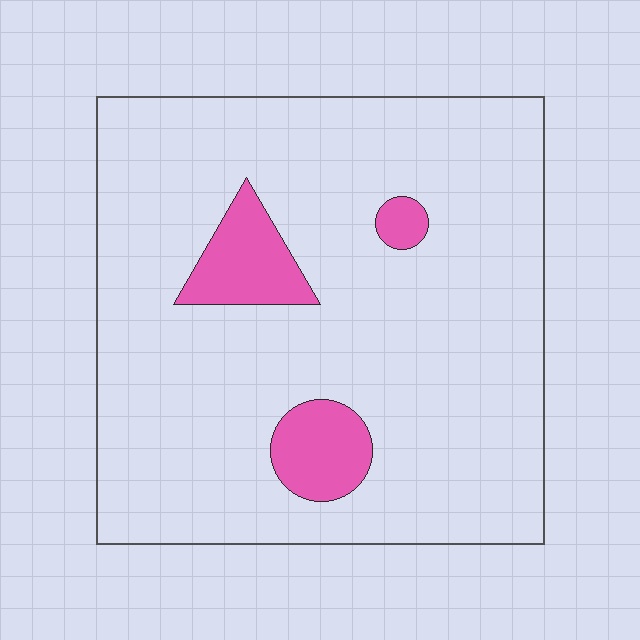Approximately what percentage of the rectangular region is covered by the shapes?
Approximately 10%.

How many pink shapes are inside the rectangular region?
3.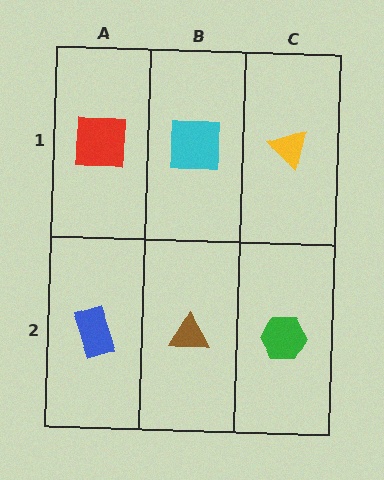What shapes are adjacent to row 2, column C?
A yellow triangle (row 1, column C), a brown triangle (row 2, column B).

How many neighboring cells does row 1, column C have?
2.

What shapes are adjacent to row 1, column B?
A brown triangle (row 2, column B), a red square (row 1, column A), a yellow triangle (row 1, column C).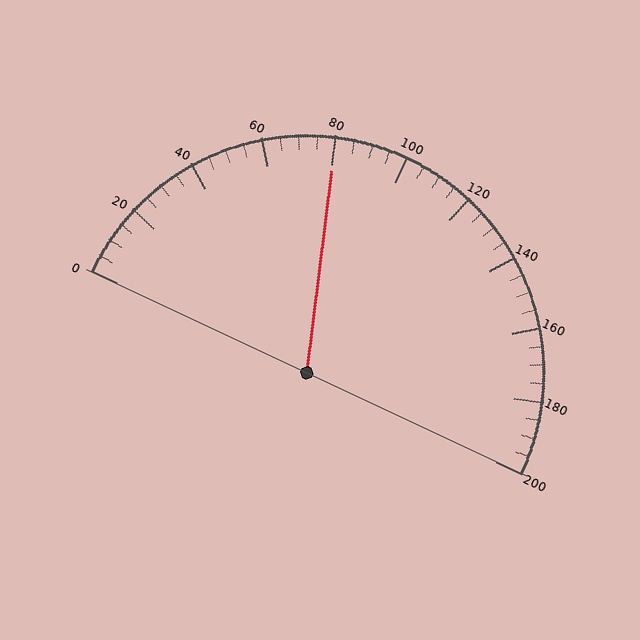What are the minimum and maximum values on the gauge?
The gauge ranges from 0 to 200.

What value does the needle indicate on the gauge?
The needle indicates approximately 80.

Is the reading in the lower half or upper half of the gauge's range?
The reading is in the lower half of the range (0 to 200).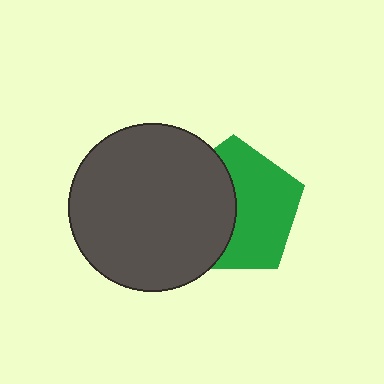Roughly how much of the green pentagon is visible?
About half of it is visible (roughly 56%).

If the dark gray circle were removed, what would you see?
You would see the complete green pentagon.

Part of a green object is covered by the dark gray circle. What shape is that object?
It is a pentagon.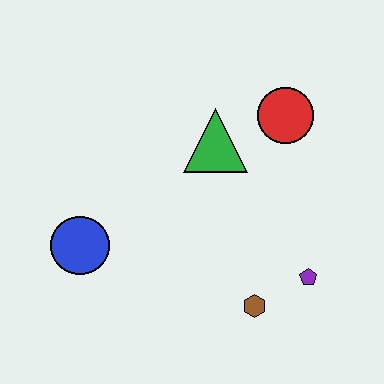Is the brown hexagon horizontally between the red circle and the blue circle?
Yes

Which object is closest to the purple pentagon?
The brown hexagon is closest to the purple pentagon.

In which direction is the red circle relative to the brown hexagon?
The red circle is above the brown hexagon.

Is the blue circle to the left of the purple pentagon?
Yes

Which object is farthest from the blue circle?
The red circle is farthest from the blue circle.